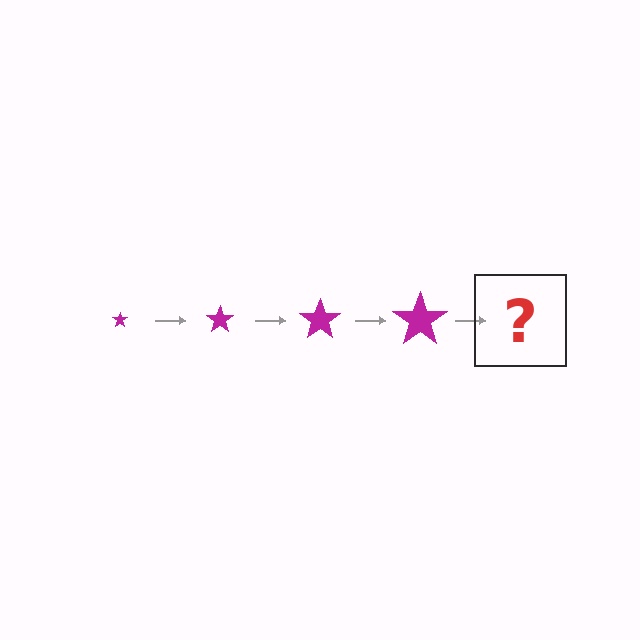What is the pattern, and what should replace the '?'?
The pattern is that the star gets progressively larger each step. The '?' should be a magenta star, larger than the previous one.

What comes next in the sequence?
The next element should be a magenta star, larger than the previous one.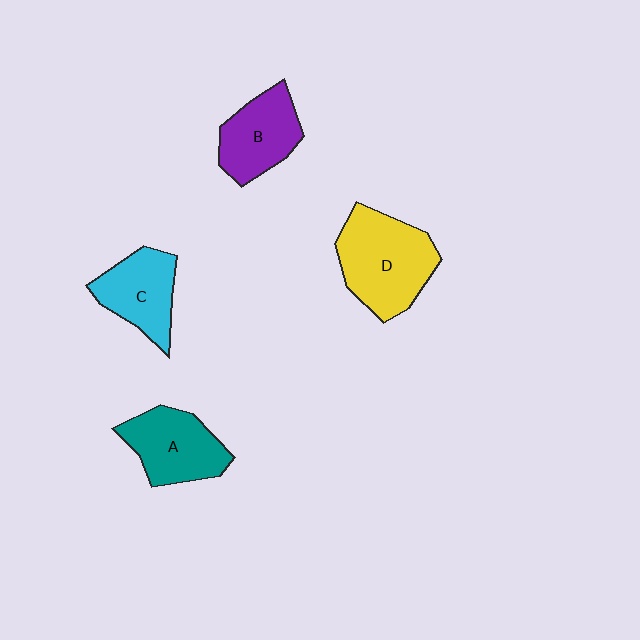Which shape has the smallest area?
Shape C (cyan).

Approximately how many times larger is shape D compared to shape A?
Approximately 1.3 times.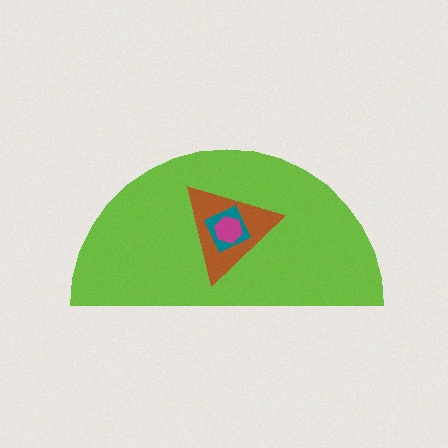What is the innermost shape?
The magenta hexagon.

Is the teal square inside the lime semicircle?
Yes.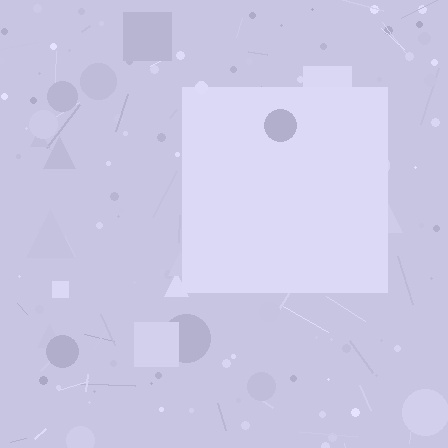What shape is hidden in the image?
A square is hidden in the image.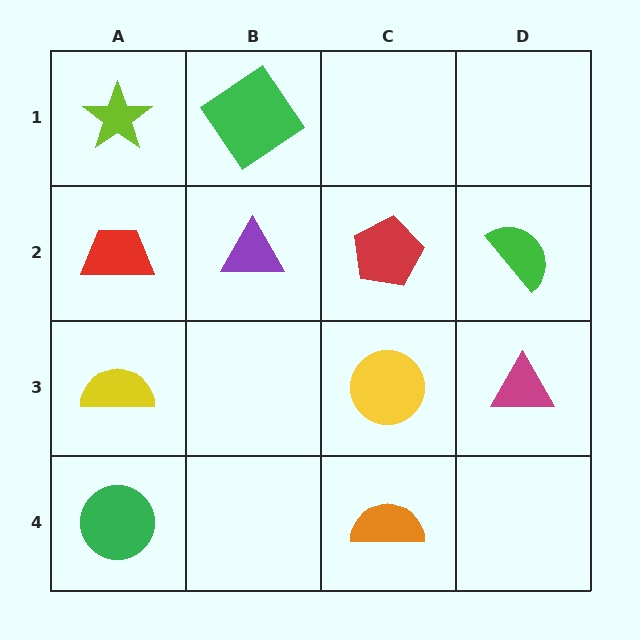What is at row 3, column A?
A yellow semicircle.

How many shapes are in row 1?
2 shapes.